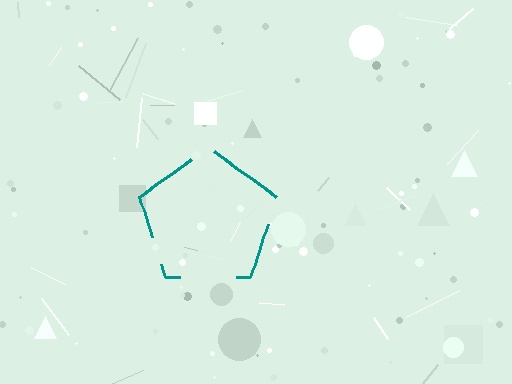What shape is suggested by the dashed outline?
The dashed outline suggests a pentagon.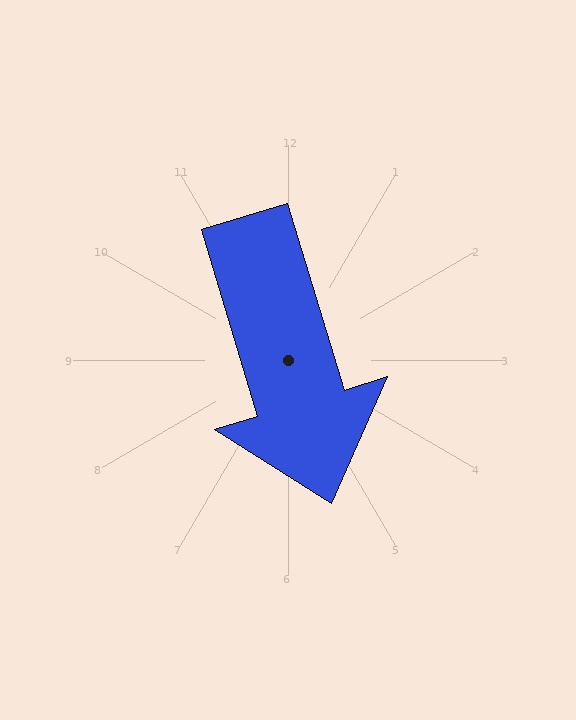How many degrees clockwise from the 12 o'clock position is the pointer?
Approximately 163 degrees.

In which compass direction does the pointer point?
South.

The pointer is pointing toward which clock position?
Roughly 5 o'clock.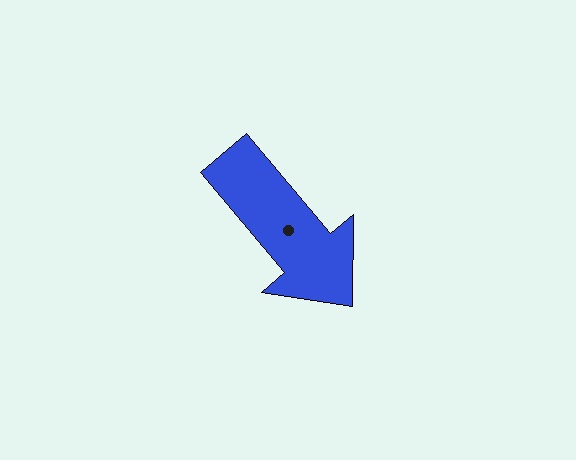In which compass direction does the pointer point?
Southeast.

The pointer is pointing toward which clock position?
Roughly 5 o'clock.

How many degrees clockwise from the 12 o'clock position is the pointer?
Approximately 140 degrees.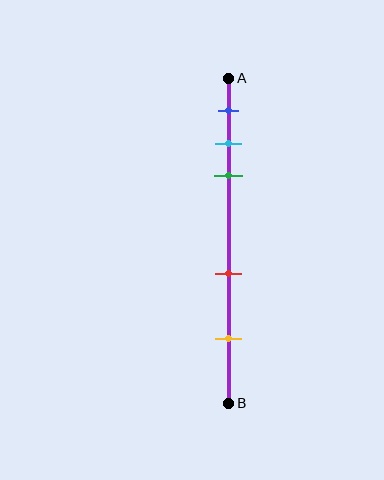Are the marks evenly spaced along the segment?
No, the marks are not evenly spaced.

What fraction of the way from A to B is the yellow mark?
The yellow mark is approximately 80% (0.8) of the way from A to B.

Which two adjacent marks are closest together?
The cyan and green marks are the closest adjacent pair.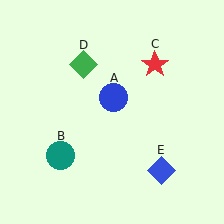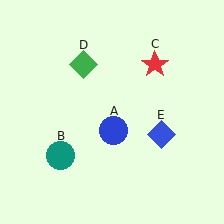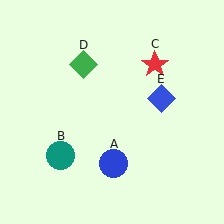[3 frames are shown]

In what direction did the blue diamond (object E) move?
The blue diamond (object E) moved up.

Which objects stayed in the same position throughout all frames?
Teal circle (object B) and red star (object C) and green diamond (object D) remained stationary.